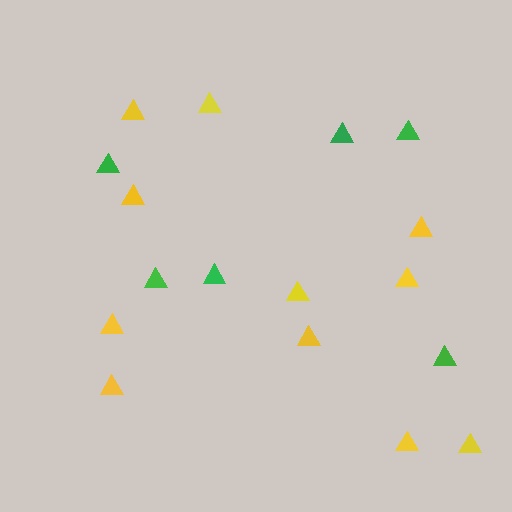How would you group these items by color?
There are 2 groups: one group of yellow triangles (11) and one group of green triangles (6).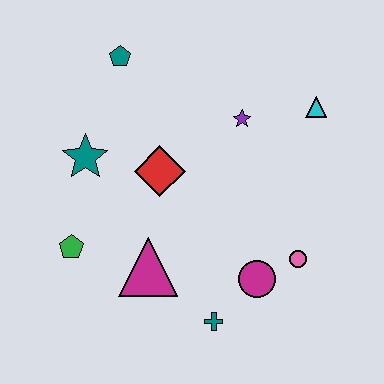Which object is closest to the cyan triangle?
The purple star is closest to the cyan triangle.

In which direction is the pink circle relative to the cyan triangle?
The pink circle is below the cyan triangle.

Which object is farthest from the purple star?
The green pentagon is farthest from the purple star.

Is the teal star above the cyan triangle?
No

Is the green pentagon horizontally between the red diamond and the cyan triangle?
No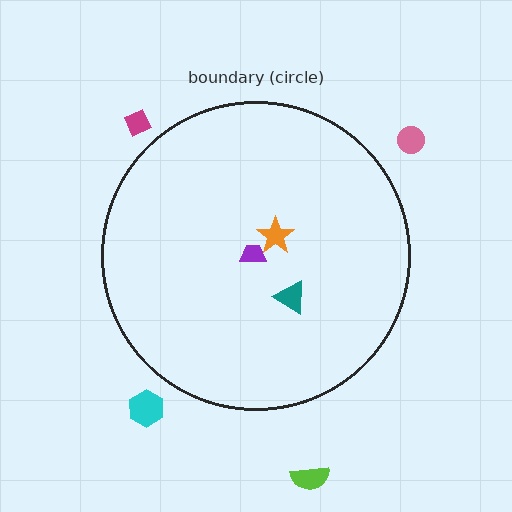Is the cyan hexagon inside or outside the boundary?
Outside.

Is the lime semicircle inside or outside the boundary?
Outside.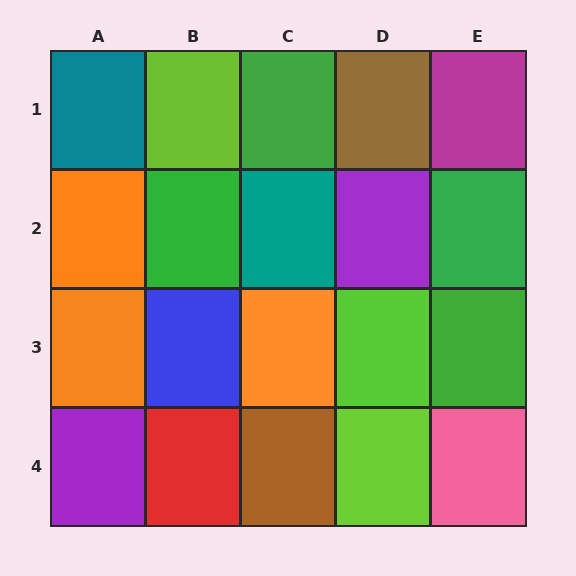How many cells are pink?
1 cell is pink.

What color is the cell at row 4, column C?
Brown.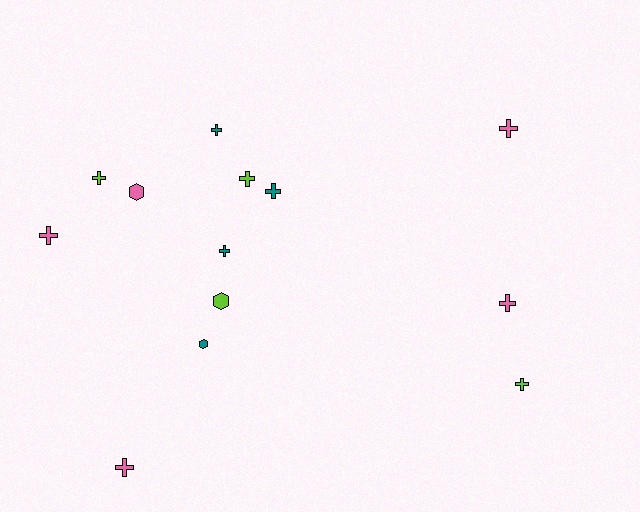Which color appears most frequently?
Pink, with 5 objects.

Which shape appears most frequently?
Cross, with 10 objects.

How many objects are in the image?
There are 13 objects.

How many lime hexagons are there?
There is 1 lime hexagon.